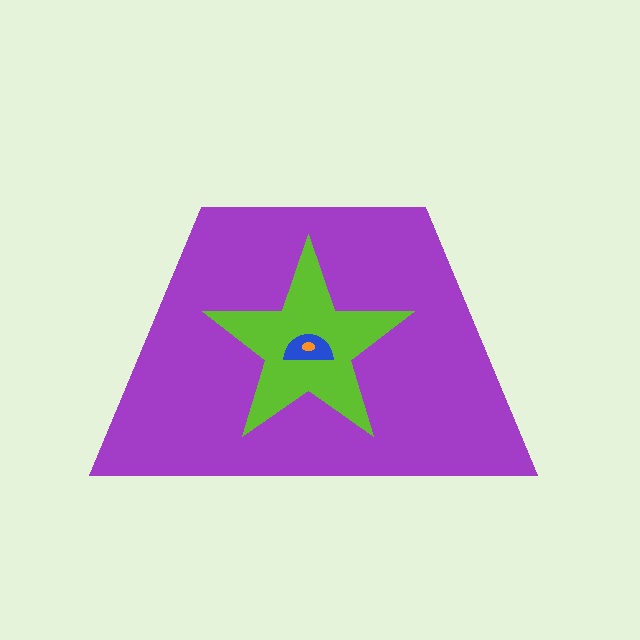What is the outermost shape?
The purple trapezoid.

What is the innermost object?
The orange ellipse.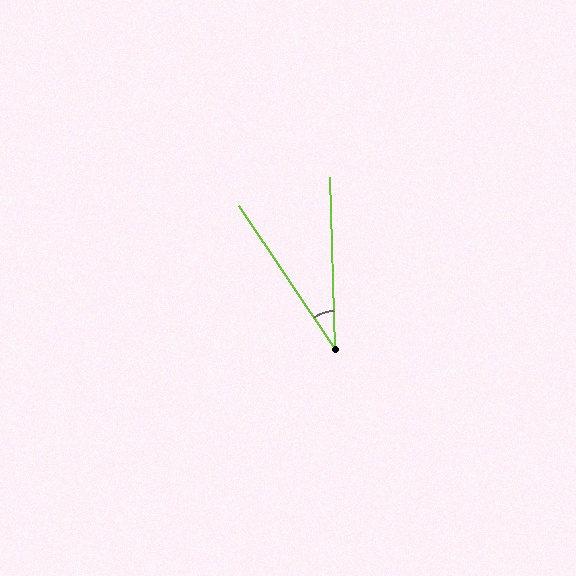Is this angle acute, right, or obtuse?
It is acute.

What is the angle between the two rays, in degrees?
Approximately 32 degrees.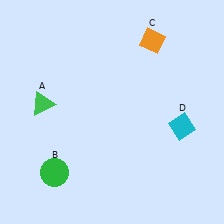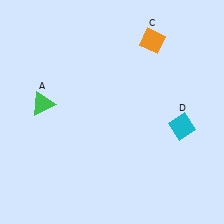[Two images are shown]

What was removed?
The green circle (B) was removed in Image 2.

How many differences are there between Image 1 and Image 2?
There is 1 difference between the two images.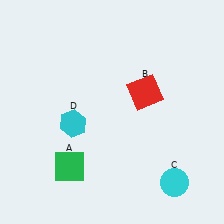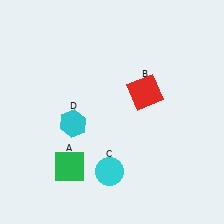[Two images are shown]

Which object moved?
The cyan circle (C) moved left.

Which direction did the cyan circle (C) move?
The cyan circle (C) moved left.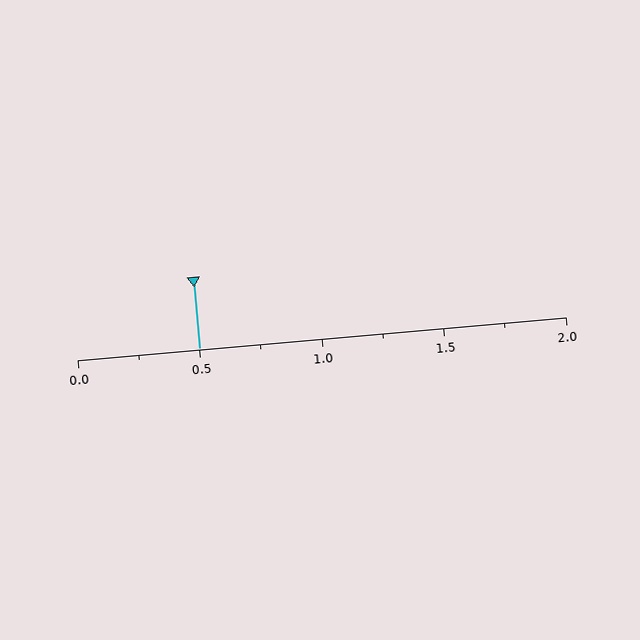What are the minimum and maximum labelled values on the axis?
The axis runs from 0.0 to 2.0.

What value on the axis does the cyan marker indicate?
The marker indicates approximately 0.5.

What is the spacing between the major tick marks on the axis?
The major ticks are spaced 0.5 apart.